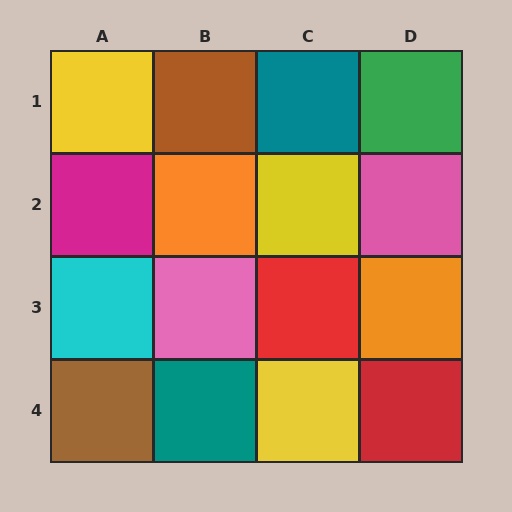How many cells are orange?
2 cells are orange.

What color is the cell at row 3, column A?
Cyan.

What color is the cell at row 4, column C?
Yellow.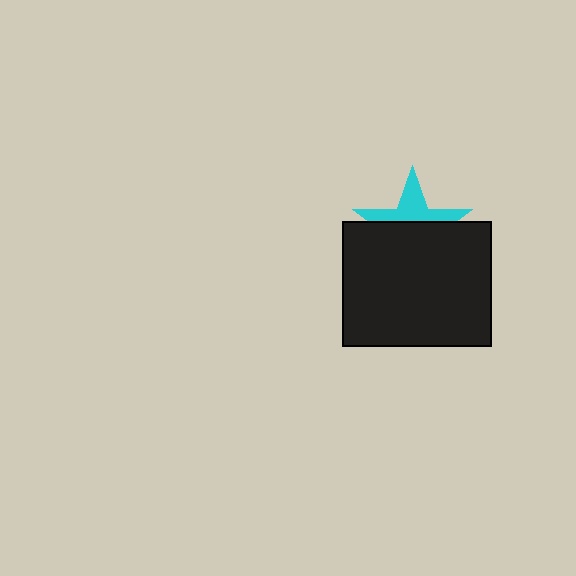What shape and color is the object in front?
The object in front is a black rectangle.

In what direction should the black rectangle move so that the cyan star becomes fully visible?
The black rectangle should move down. That is the shortest direction to clear the overlap and leave the cyan star fully visible.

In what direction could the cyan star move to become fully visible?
The cyan star could move up. That would shift it out from behind the black rectangle entirely.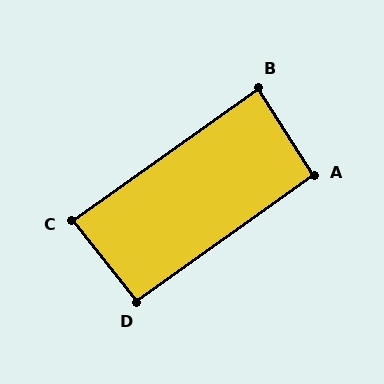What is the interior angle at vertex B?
Approximately 87 degrees (approximately right).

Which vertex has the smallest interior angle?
C, at approximately 87 degrees.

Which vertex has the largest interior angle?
A, at approximately 93 degrees.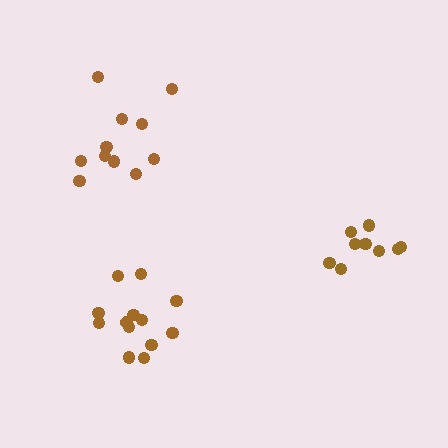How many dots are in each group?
Group 1: 13 dots, Group 2: 11 dots, Group 3: 9 dots (33 total).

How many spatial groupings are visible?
There are 3 spatial groupings.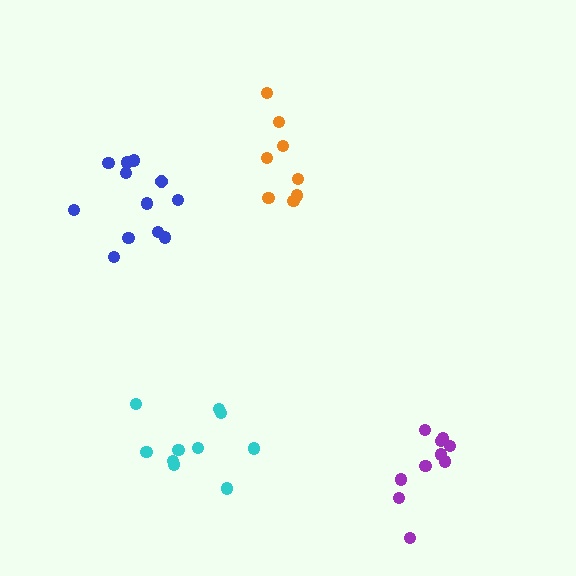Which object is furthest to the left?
The blue cluster is leftmost.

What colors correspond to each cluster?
The clusters are colored: blue, orange, cyan, purple.